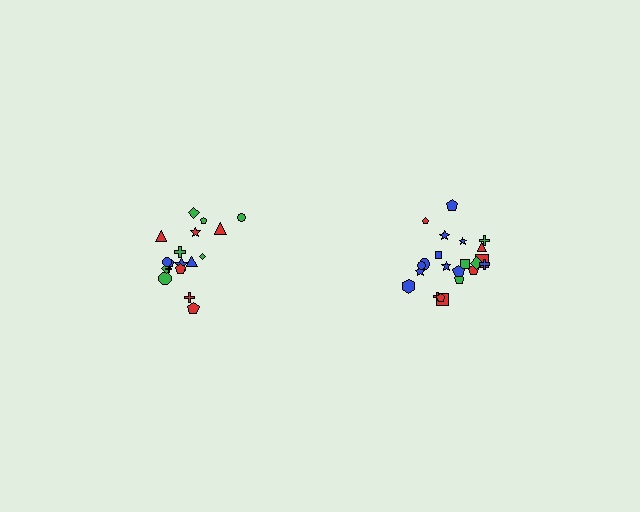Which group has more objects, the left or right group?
The right group.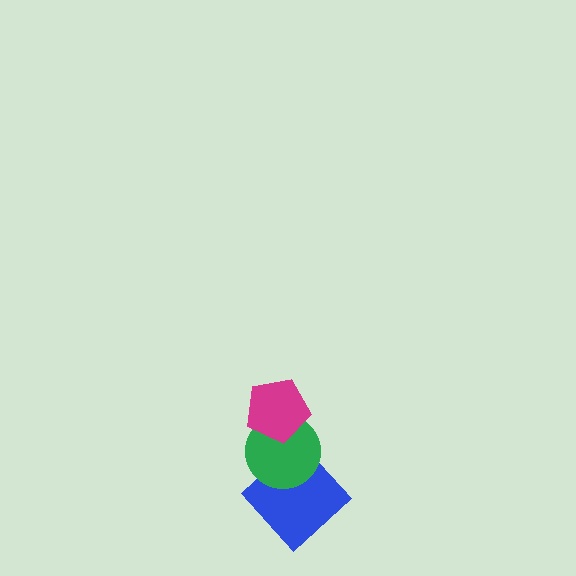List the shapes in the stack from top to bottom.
From top to bottom: the magenta pentagon, the green circle, the blue diamond.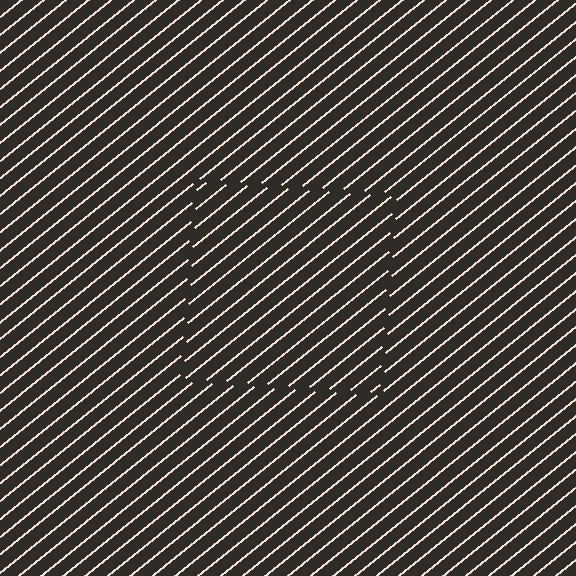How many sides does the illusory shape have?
4 sides — the line-ends trace a square.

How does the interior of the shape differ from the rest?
The interior of the shape contains the same grating, shifted by half a period — the contour is defined by the phase discontinuity where line-ends from the inner and outer gratings abut.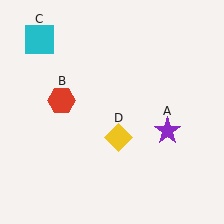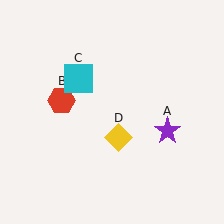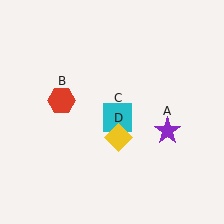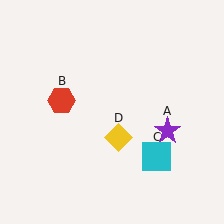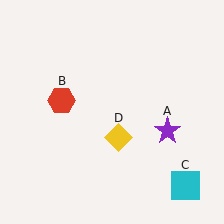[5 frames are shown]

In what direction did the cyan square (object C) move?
The cyan square (object C) moved down and to the right.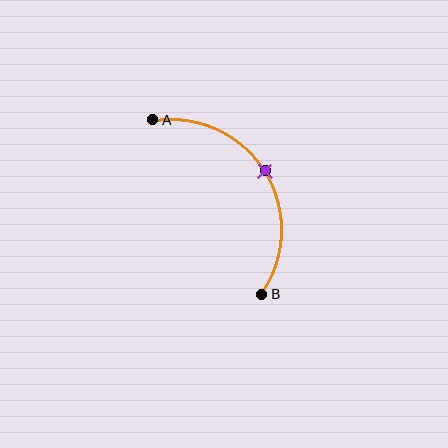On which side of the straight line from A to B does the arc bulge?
The arc bulges to the right of the straight line connecting A and B.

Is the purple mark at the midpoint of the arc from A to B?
Yes. The purple mark lies on the arc at equal arc-length from both A and B — it is the arc midpoint.